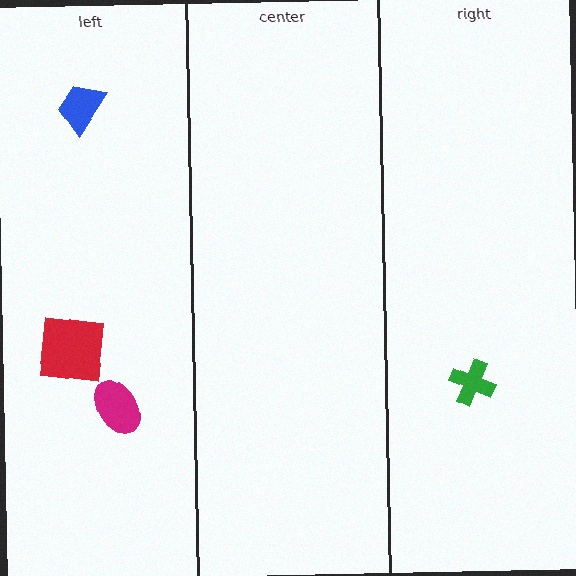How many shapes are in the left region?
3.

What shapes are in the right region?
The green cross.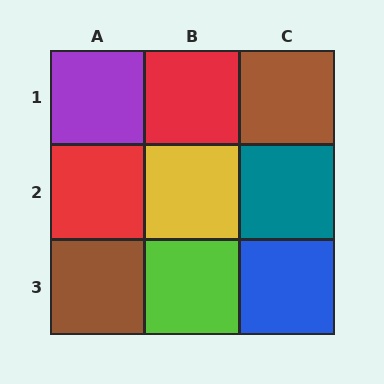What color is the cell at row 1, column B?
Red.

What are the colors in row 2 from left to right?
Red, yellow, teal.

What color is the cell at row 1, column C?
Brown.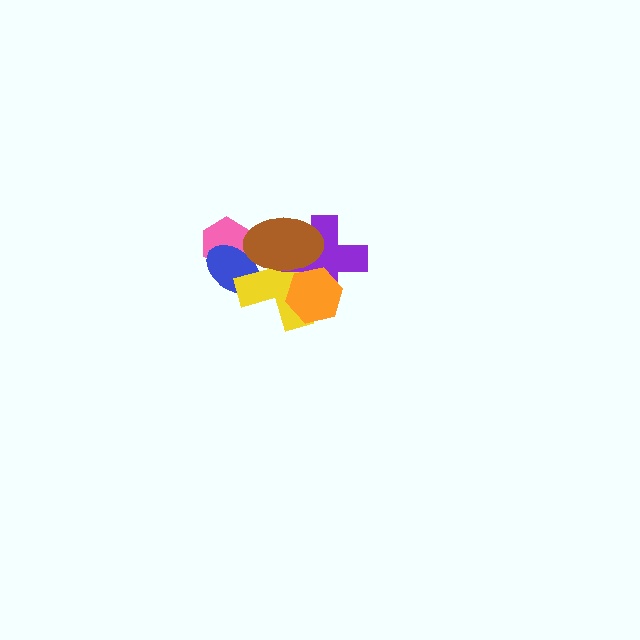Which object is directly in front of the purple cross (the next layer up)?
The orange hexagon is directly in front of the purple cross.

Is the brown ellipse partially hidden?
No, no other shape covers it.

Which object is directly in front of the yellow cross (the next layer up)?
The purple cross is directly in front of the yellow cross.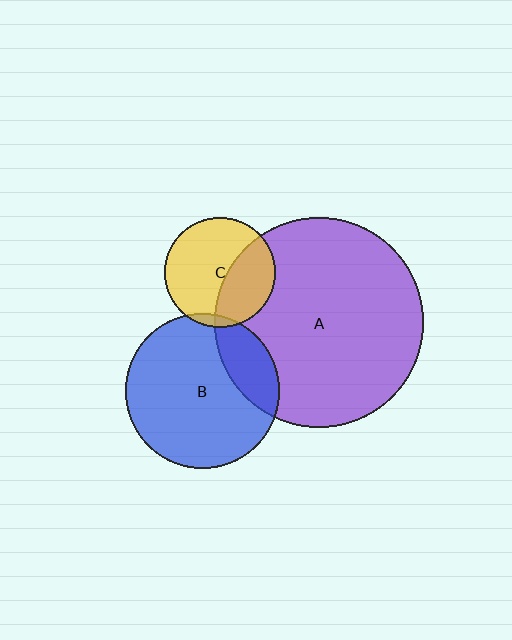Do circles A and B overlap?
Yes.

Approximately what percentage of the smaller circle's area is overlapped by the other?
Approximately 20%.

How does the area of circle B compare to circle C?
Approximately 2.0 times.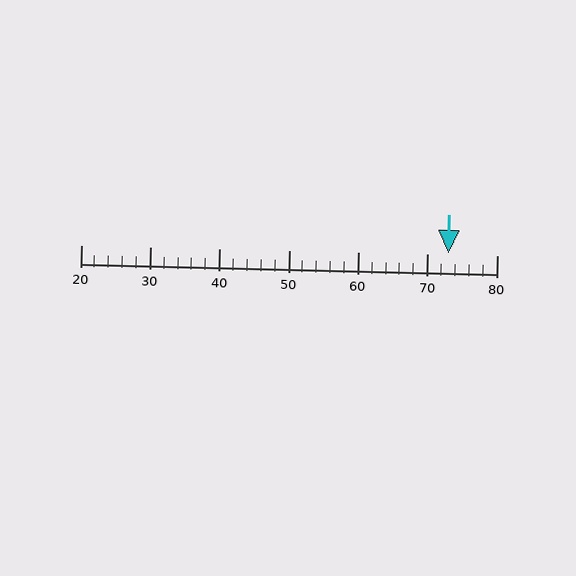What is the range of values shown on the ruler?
The ruler shows values from 20 to 80.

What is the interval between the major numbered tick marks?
The major tick marks are spaced 10 units apart.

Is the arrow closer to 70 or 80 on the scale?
The arrow is closer to 70.